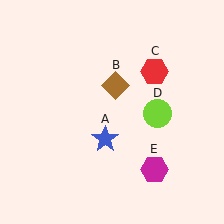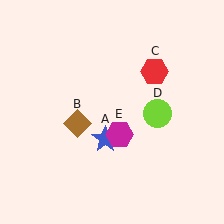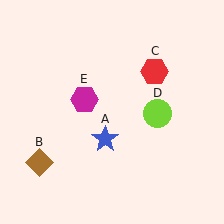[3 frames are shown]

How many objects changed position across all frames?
2 objects changed position: brown diamond (object B), magenta hexagon (object E).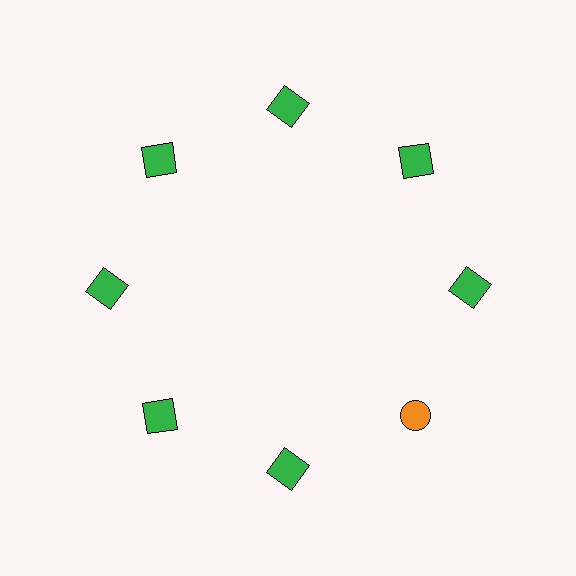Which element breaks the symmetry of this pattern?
The orange circle at roughly the 4 o'clock position breaks the symmetry. All other shapes are green squares.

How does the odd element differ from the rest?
It differs in both color (orange instead of green) and shape (circle instead of square).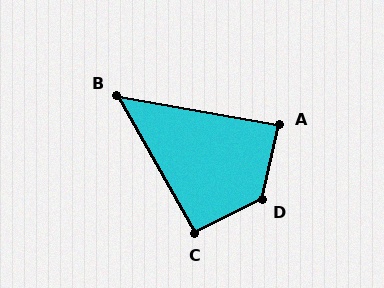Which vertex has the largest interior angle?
D, at approximately 129 degrees.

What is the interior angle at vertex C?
Approximately 93 degrees (approximately right).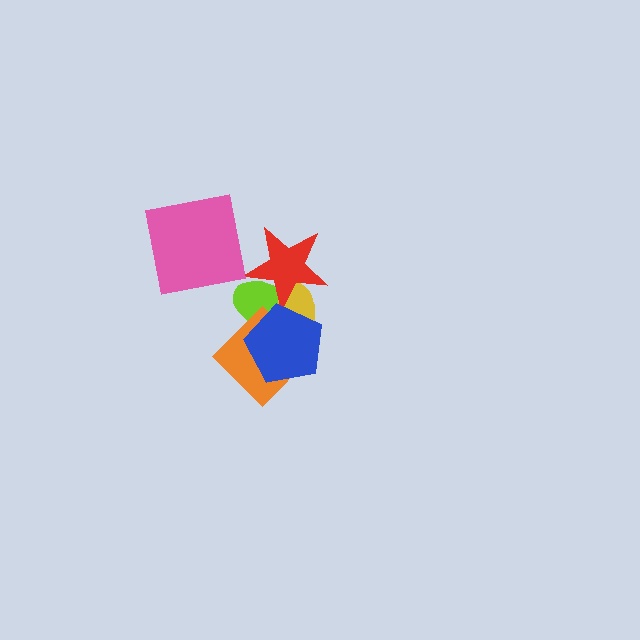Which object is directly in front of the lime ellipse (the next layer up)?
The yellow ellipse is directly in front of the lime ellipse.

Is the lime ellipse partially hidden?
Yes, it is partially covered by another shape.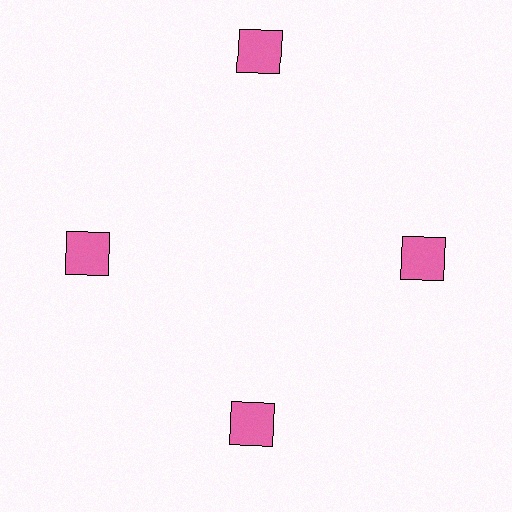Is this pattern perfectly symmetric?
No. The 4 pink squares are arranged in a ring, but one element near the 12 o'clock position is pushed outward from the center, breaking the 4-fold rotational symmetry.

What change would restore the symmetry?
The symmetry would be restored by moving it inward, back onto the ring so that all 4 squares sit at equal angles and equal distance from the center.